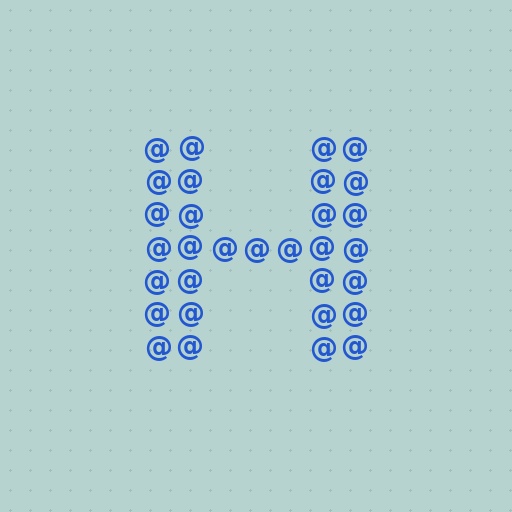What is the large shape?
The large shape is the letter H.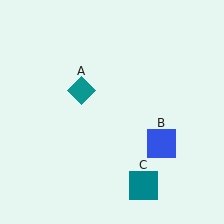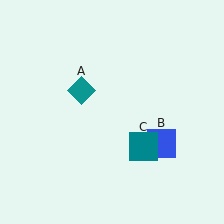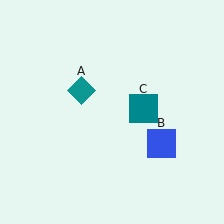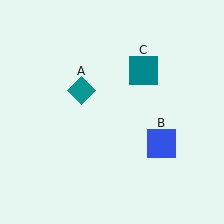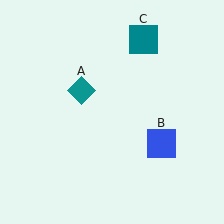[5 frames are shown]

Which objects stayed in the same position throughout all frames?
Teal diamond (object A) and blue square (object B) remained stationary.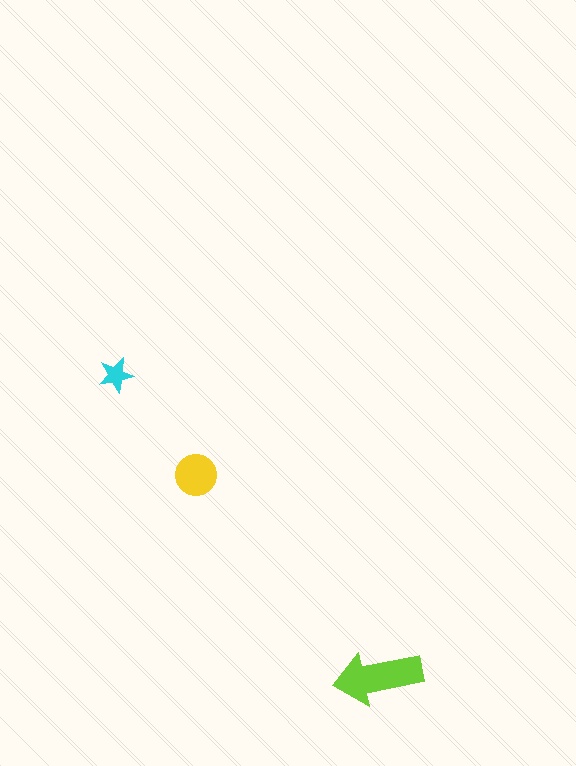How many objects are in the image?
There are 3 objects in the image.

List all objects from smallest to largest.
The cyan star, the yellow circle, the lime arrow.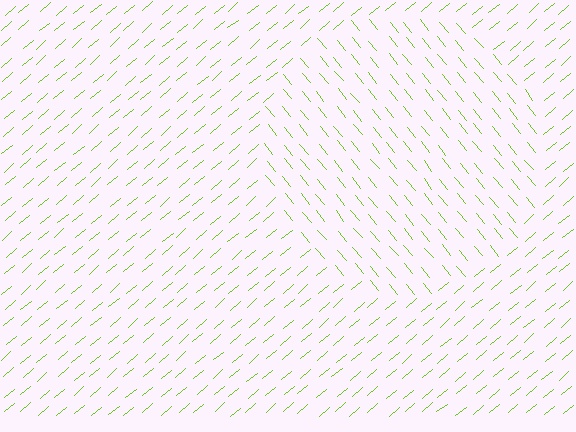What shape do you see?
I see a circle.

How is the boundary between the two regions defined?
The boundary is defined purely by a change in line orientation (approximately 89 degrees difference). All lines are the same color and thickness.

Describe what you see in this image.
The image is filled with small lime line segments. A circle region in the image has lines oriented differently from the surrounding lines, creating a visible texture boundary.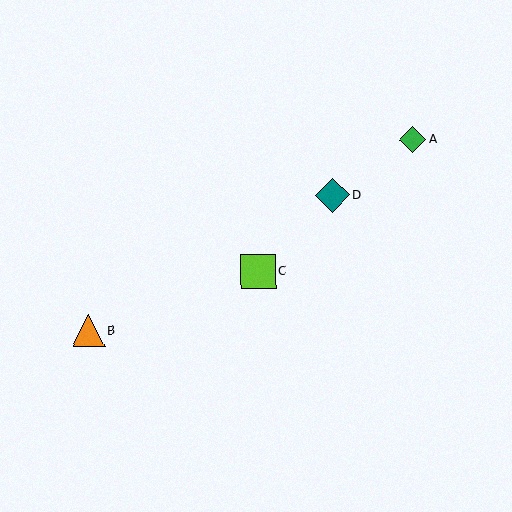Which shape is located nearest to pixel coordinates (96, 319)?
The orange triangle (labeled B) at (89, 331) is nearest to that location.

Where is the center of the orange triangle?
The center of the orange triangle is at (89, 331).